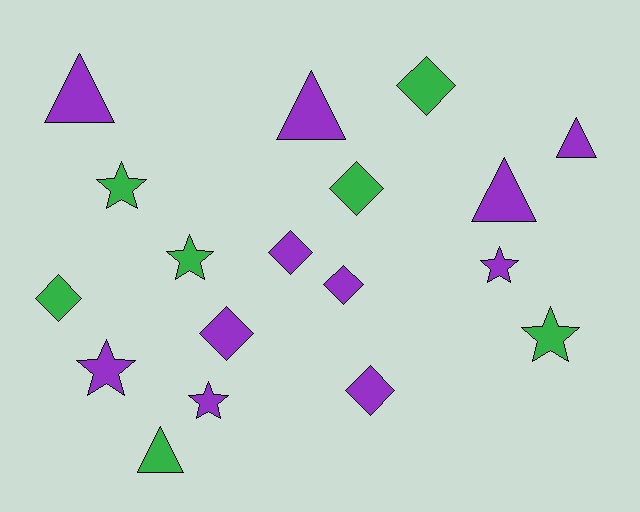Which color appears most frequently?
Purple, with 11 objects.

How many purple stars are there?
There are 3 purple stars.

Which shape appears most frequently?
Diamond, with 7 objects.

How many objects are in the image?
There are 18 objects.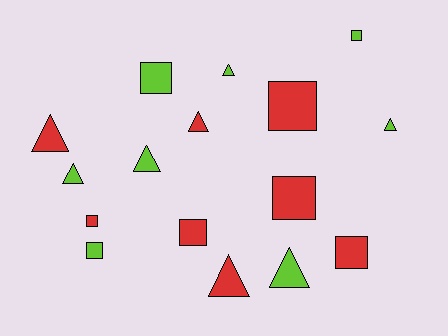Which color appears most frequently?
Lime, with 8 objects.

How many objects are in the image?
There are 16 objects.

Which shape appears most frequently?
Square, with 8 objects.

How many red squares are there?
There are 5 red squares.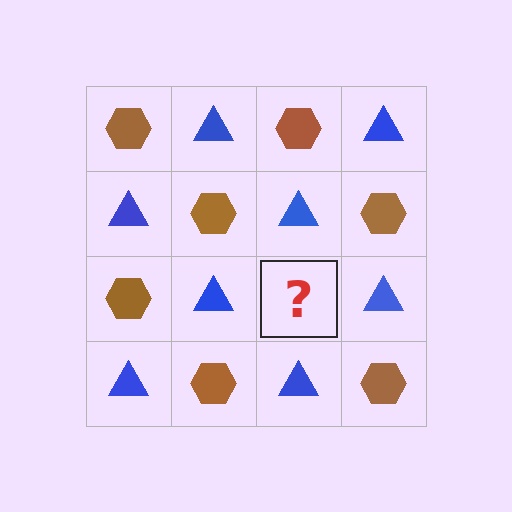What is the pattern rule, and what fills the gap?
The rule is that it alternates brown hexagon and blue triangle in a checkerboard pattern. The gap should be filled with a brown hexagon.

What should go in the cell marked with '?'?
The missing cell should contain a brown hexagon.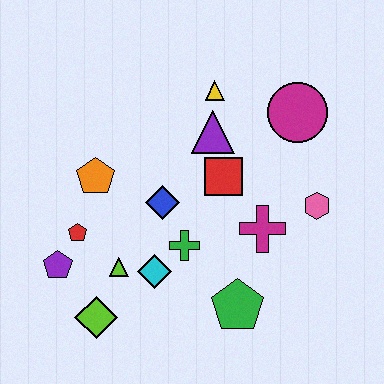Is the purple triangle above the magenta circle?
No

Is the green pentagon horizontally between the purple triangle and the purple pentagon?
No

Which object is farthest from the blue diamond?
The magenta circle is farthest from the blue diamond.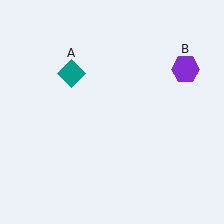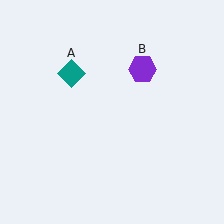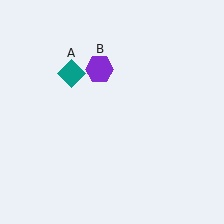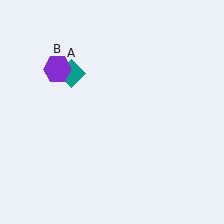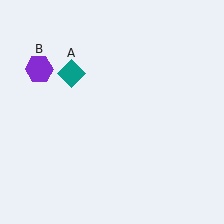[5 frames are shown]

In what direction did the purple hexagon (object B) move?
The purple hexagon (object B) moved left.